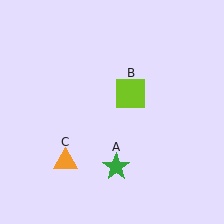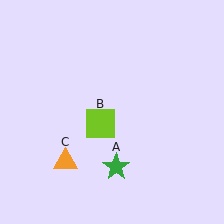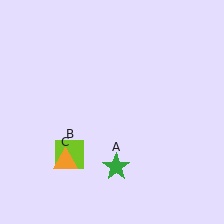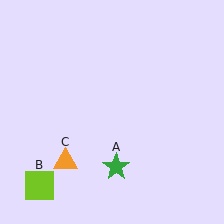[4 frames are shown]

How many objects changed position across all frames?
1 object changed position: lime square (object B).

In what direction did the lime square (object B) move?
The lime square (object B) moved down and to the left.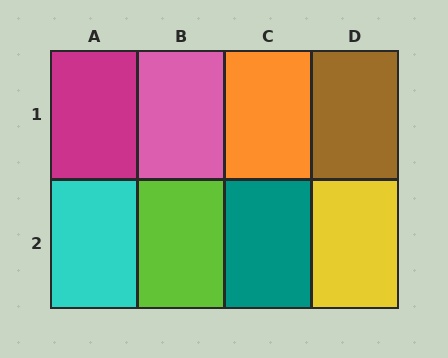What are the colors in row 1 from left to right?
Magenta, pink, orange, brown.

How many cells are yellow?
1 cell is yellow.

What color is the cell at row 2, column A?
Cyan.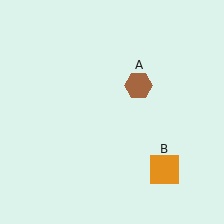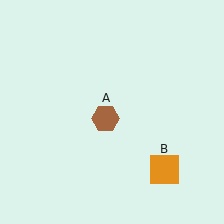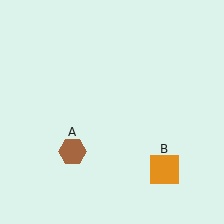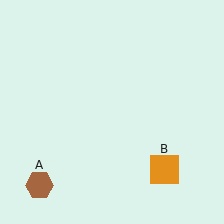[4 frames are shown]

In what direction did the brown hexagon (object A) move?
The brown hexagon (object A) moved down and to the left.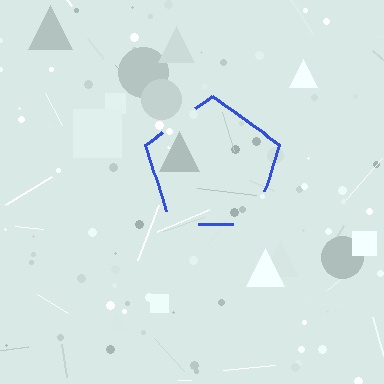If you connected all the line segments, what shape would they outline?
They would outline a pentagon.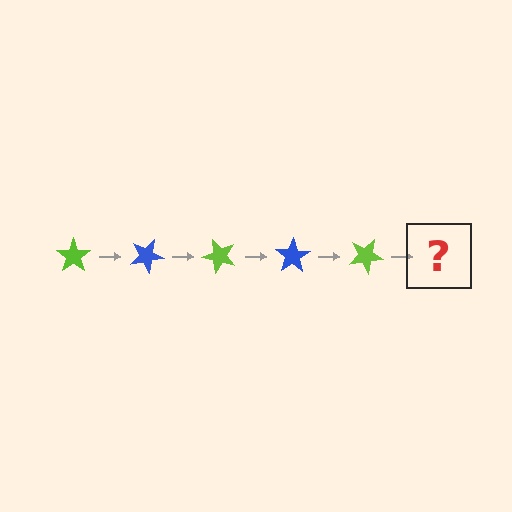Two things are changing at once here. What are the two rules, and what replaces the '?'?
The two rules are that it rotates 25 degrees each step and the color cycles through lime and blue. The '?' should be a blue star, rotated 125 degrees from the start.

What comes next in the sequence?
The next element should be a blue star, rotated 125 degrees from the start.